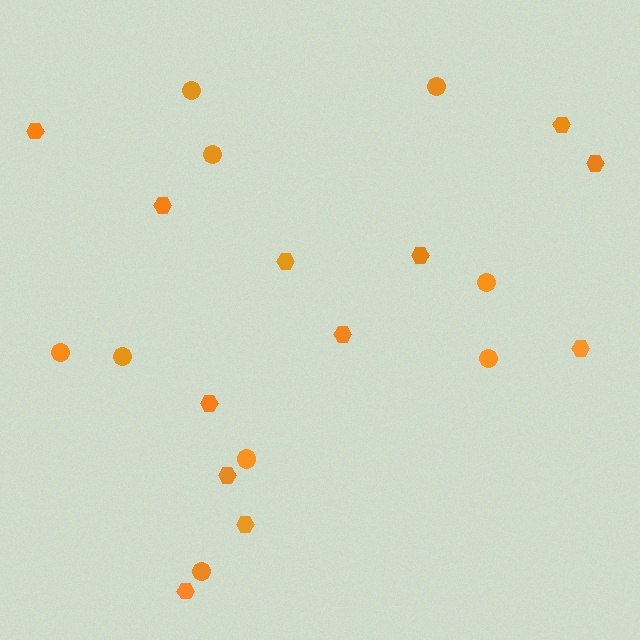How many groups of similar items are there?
There are 2 groups: one group of circles (9) and one group of hexagons (12).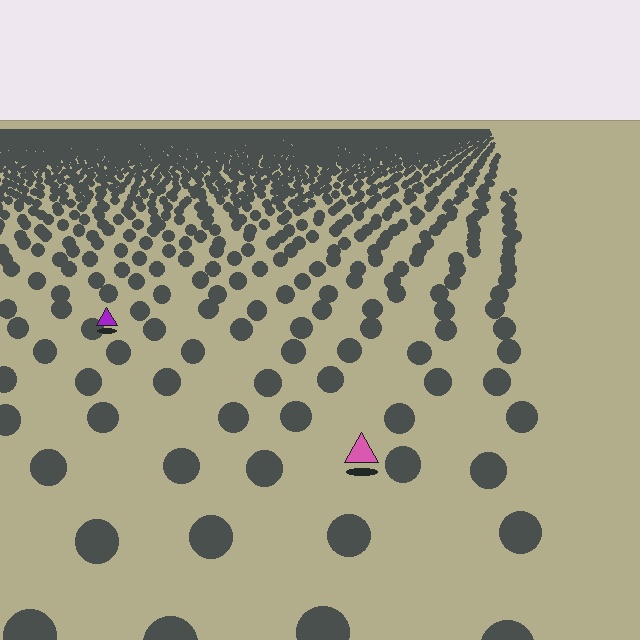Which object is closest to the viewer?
The pink triangle is closest. The texture marks near it are larger and more spread out.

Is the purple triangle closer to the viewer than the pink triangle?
No. The pink triangle is closer — you can tell from the texture gradient: the ground texture is coarser near it.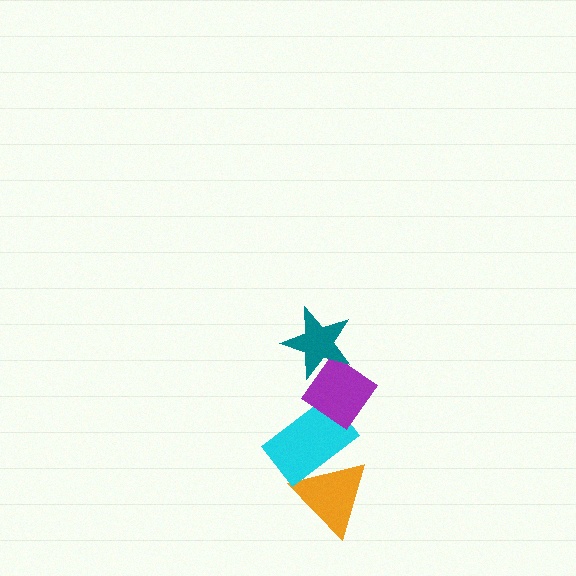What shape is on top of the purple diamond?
The teal star is on top of the purple diamond.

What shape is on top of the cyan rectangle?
The purple diamond is on top of the cyan rectangle.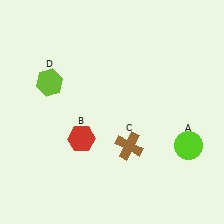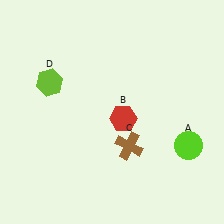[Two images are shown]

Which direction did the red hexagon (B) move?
The red hexagon (B) moved right.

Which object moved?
The red hexagon (B) moved right.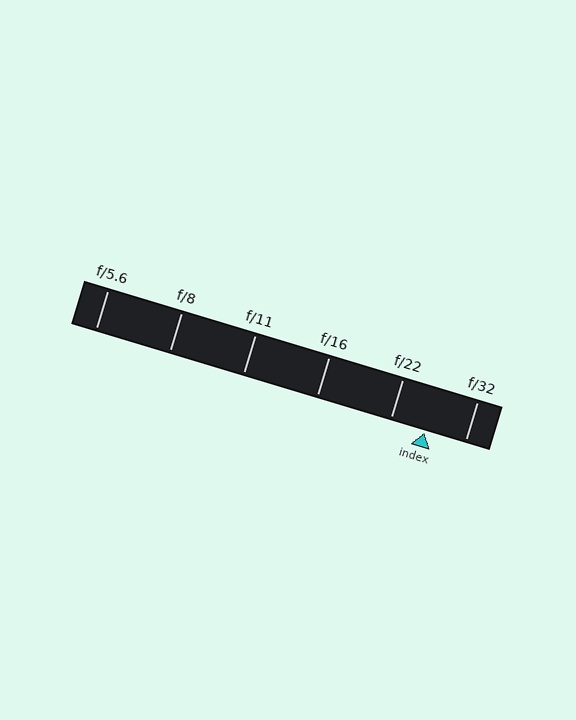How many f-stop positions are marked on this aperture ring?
There are 6 f-stop positions marked.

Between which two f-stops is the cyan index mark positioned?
The index mark is between f/22 and f/32.